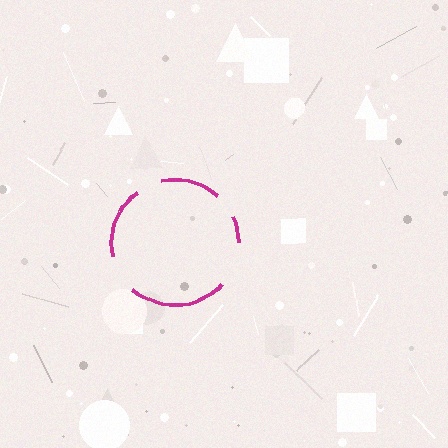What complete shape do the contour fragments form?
The contour fragments form a circle.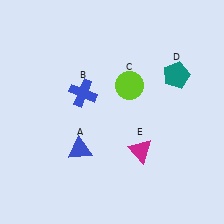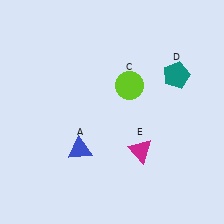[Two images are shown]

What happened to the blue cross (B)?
The blue cross (B) was removed in Image 2. It was in the top-left area of Image 1.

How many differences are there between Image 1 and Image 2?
There is 1 difference between the two images.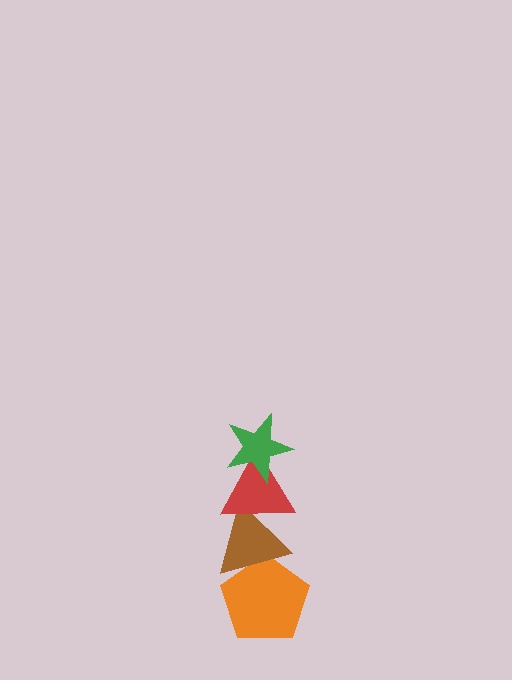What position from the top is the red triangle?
The red triangle is 2nd from the top.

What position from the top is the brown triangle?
The brown triangle is 3rd from the top.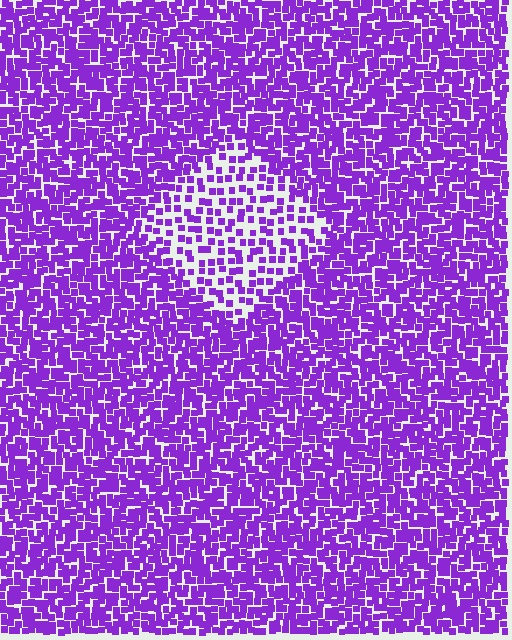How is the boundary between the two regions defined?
The boundary is defined by a change in element density (approximately 2.1x ratio). All elements are the same color, size, and shape.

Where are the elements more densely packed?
The elements are more densely packed outside the diamond boundary.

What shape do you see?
I see a diamond.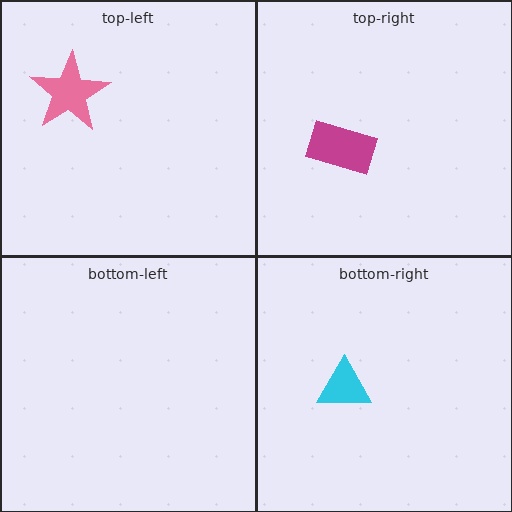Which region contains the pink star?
The top-left region.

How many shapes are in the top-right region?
1.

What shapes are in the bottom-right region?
The cyan triangle.